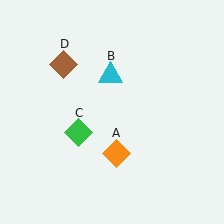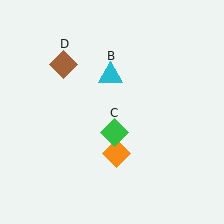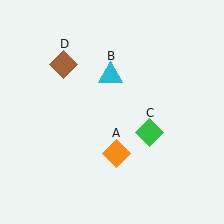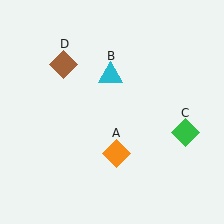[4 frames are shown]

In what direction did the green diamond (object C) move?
The green diamond (object C) moved right.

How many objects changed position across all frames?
1 object changed position: green diamond (object C).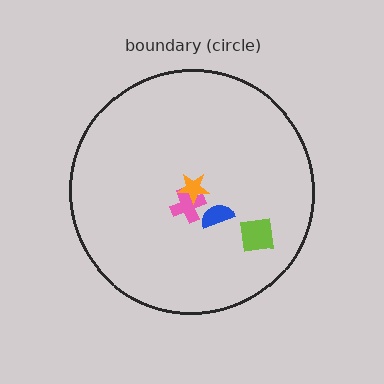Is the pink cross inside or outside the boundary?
Inside.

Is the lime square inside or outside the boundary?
Inside.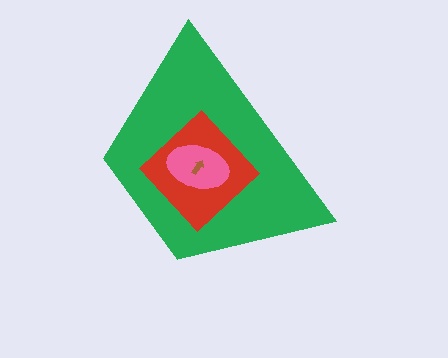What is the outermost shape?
The green trapezoid.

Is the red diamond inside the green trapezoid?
Yes.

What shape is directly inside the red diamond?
The pink ellipse.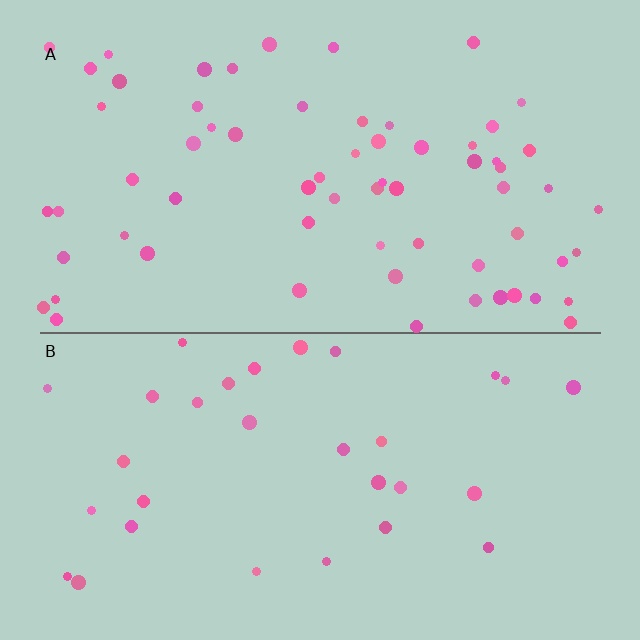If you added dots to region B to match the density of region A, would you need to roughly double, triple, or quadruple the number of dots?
Approximately double.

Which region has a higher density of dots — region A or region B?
A (the top).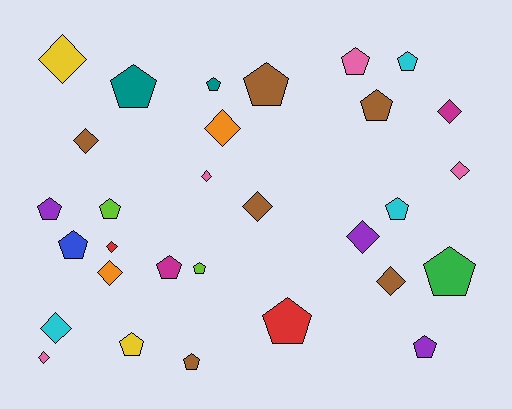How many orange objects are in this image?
There are 2 orange objects.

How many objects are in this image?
There are 30 objects.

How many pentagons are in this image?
There are 17 pentagons.